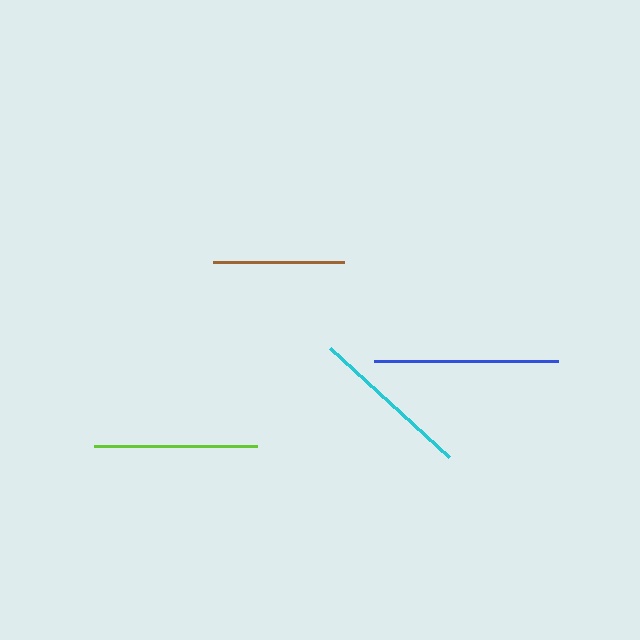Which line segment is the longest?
The blue line is the longest at approximately 184 pixels.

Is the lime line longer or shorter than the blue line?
The blue line is longer than the lime line.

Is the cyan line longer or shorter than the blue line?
The blue line is longer than the cyan line.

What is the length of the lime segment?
The lime segment is approximately 163 pixels long.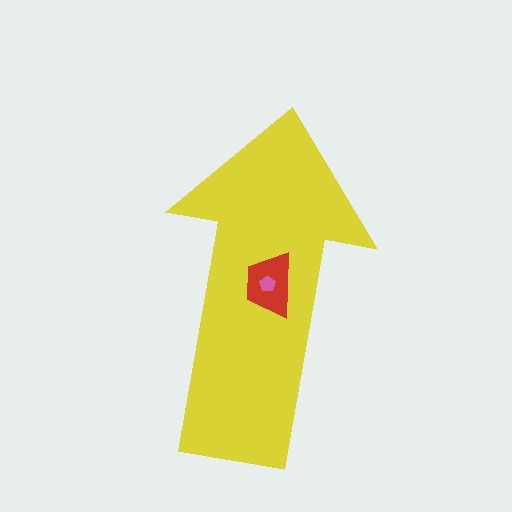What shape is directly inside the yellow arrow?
The red trapezoid.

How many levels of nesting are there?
3.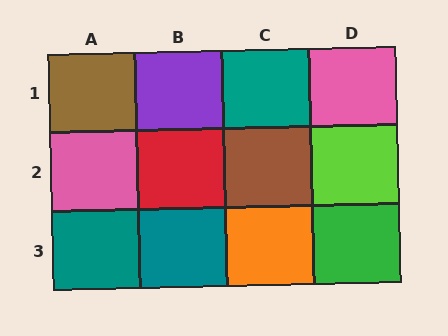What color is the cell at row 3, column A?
Teal.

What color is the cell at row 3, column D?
Green.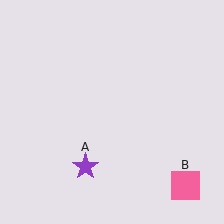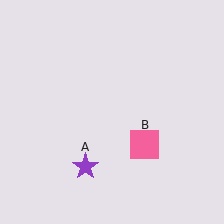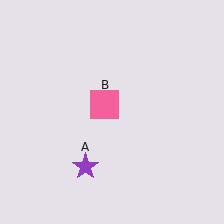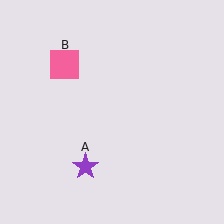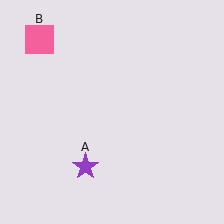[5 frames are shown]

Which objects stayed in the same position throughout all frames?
Purple star (object A) remained stationary.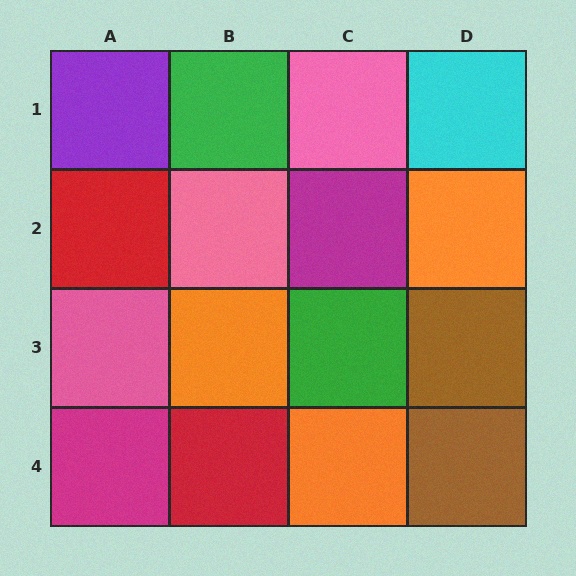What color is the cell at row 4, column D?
Brown.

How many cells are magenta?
2 cells are magenta.